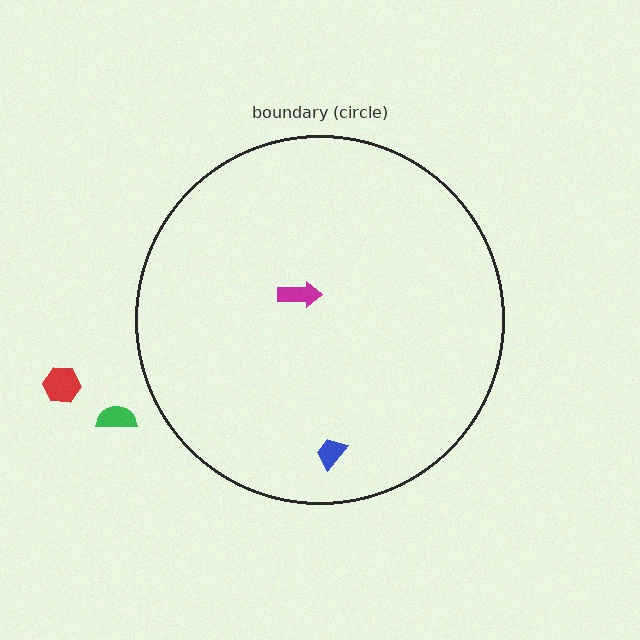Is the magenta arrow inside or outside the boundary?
Inside.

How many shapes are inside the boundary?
2 inside, 2 outside.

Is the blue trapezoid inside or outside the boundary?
Inside.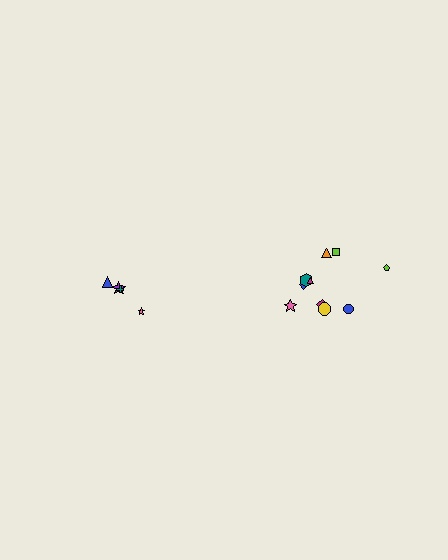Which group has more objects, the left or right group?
The right group.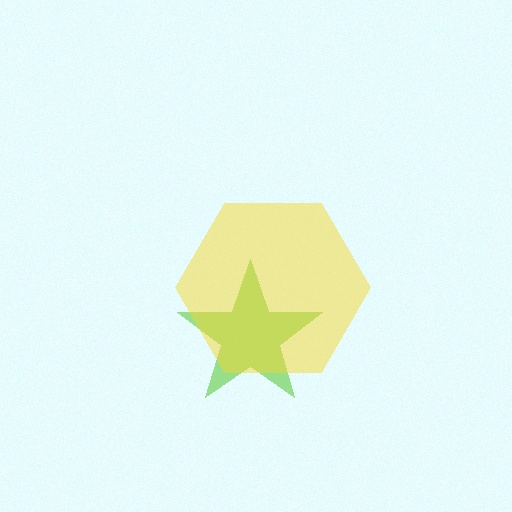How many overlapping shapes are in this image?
There are 2 overlapping shapes in the image.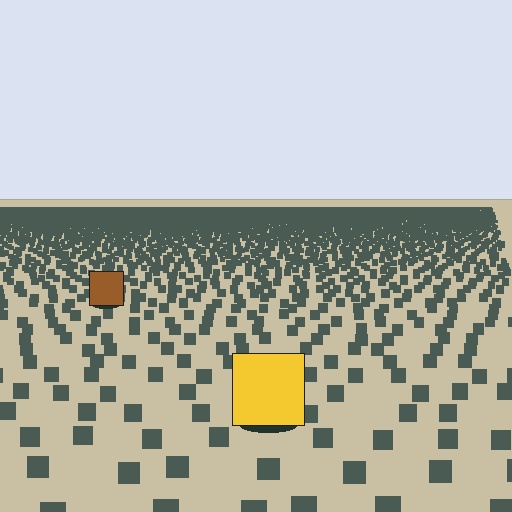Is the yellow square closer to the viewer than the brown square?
Yes. The yellow square is closer — you can tell from the texture gradient: the ground texture is coarser near it.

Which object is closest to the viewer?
The yellow square is closest. The texture marks near it are larger and more spread out.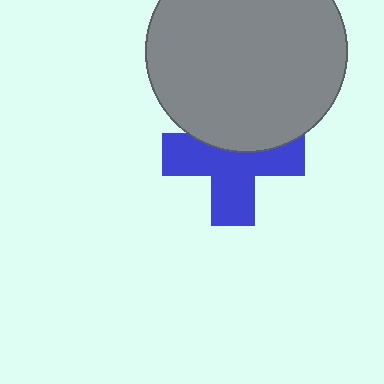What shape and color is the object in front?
The object in front is a gray circle.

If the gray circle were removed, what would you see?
You would see the complete blue cross.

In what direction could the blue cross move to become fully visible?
The blue cross could move down. That would shift it out from behind the gray circle entirely.